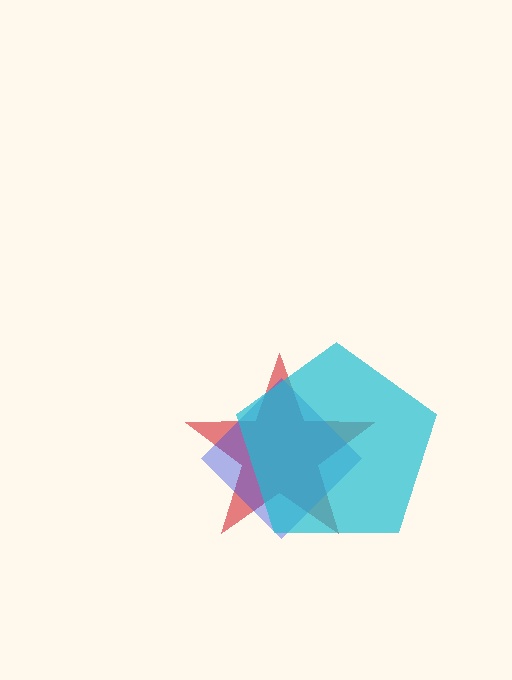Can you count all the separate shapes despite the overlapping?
Yes, there are 3 separate shapes.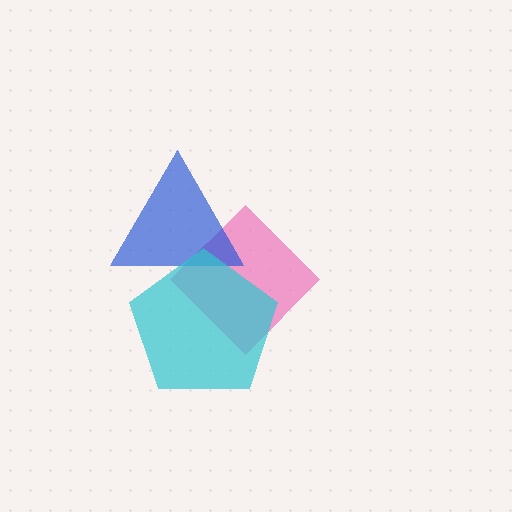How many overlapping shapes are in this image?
There are 3 overlapping shapes in the image.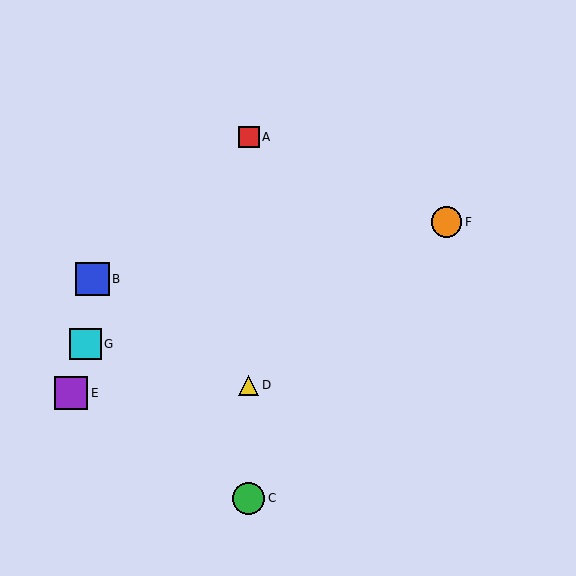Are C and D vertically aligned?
Yes, both are at x≈249.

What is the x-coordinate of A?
Object A is at x≈249.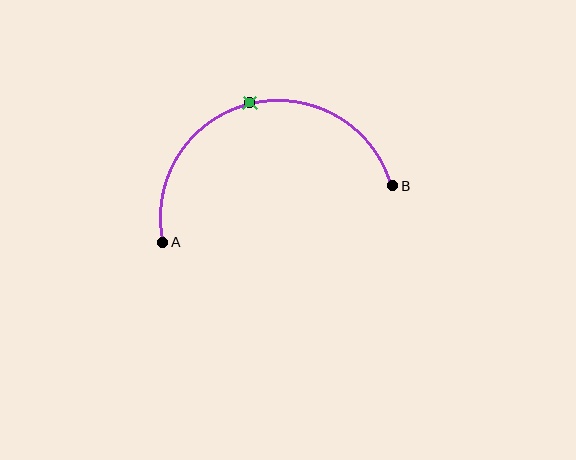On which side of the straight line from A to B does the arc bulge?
The arc bulges above the straight line connecting A and B.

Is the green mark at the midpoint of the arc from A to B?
Yes. The green mark lies on the arc at equal arc-length from both A and B — it is the arc midpoint.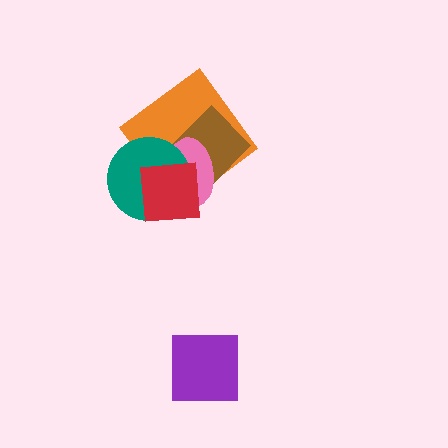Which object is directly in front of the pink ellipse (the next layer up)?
The teal circle is directly in front of the pink ellipse.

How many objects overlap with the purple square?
0 objects overlap with the purple square.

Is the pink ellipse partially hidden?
Yes, it is partially covered by another shape.